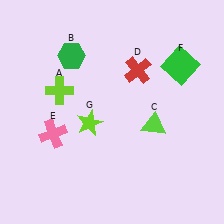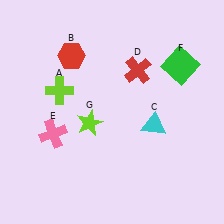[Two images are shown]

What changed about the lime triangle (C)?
In Image 1, C is lime. In Image 2, it changed to cyan.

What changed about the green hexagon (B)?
In Image 1, B is green. In Image 2, it changed to red.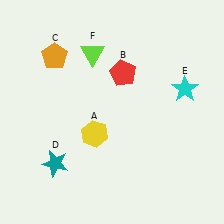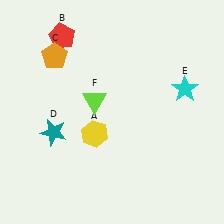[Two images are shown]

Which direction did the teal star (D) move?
The teal star (D) moved up.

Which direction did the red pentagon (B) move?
The red pentagon (B) moved left.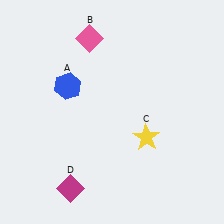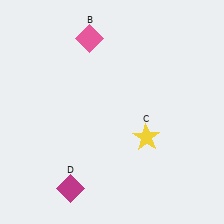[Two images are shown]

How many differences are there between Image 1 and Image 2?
There is 1 difference between the two images.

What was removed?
The blue hexagon (A) was removed in Image 2.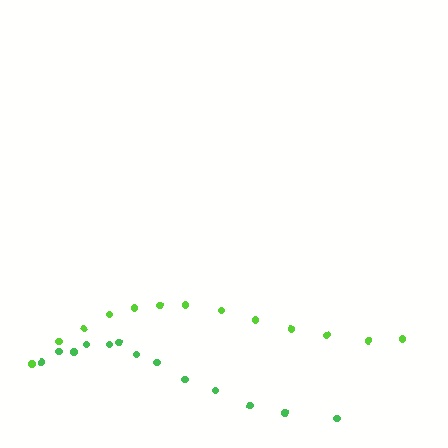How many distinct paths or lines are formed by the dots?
There are 2 distinct paths.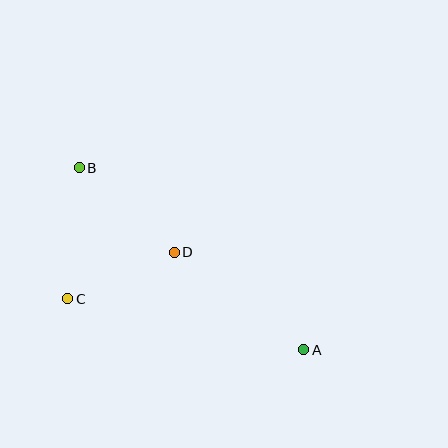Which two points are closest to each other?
Points C and D are closest to each other.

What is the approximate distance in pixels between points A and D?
The distance between A and D is approximately 162 pixels.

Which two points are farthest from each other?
Points A and B are farthest from each other.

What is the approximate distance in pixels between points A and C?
The distance between A and C is approximately 242 pixels.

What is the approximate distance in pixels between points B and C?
The distance between B and C is approximately 132 pixels.